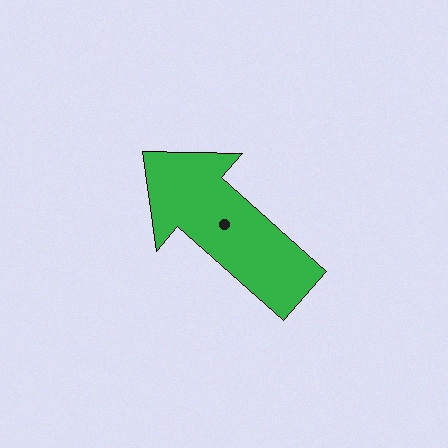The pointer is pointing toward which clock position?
Roughly 10 o'clock.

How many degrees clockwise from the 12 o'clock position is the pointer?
Approximately 312 degrees.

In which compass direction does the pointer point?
Northwest.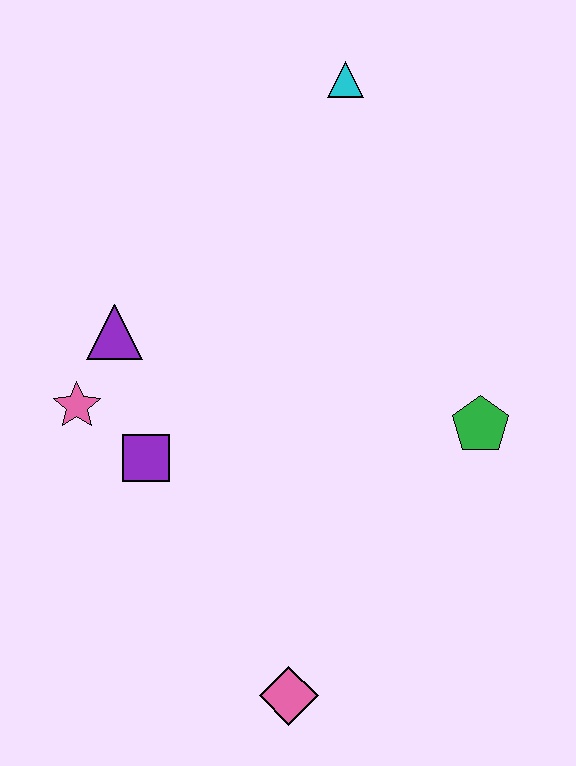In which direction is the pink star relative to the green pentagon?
The pink star is to the left of the green pentagon.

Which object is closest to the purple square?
The pink star is closest to the purple square.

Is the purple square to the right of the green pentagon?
No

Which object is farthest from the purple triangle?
The pink diamond is farthest from the purple triangle.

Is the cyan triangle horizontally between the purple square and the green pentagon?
Yes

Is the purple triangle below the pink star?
No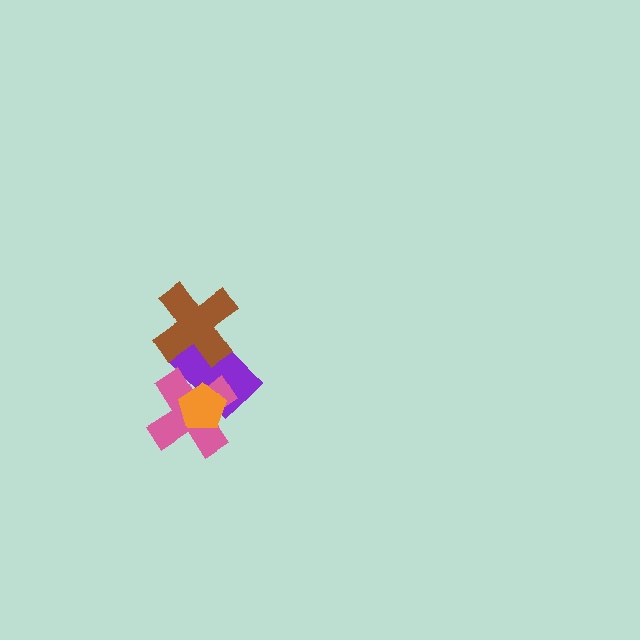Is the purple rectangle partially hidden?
Yes, it is partially covered by another shape.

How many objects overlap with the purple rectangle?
3 objects overlap with the purple rectangle.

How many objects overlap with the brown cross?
1 object overlaps with the brown cross.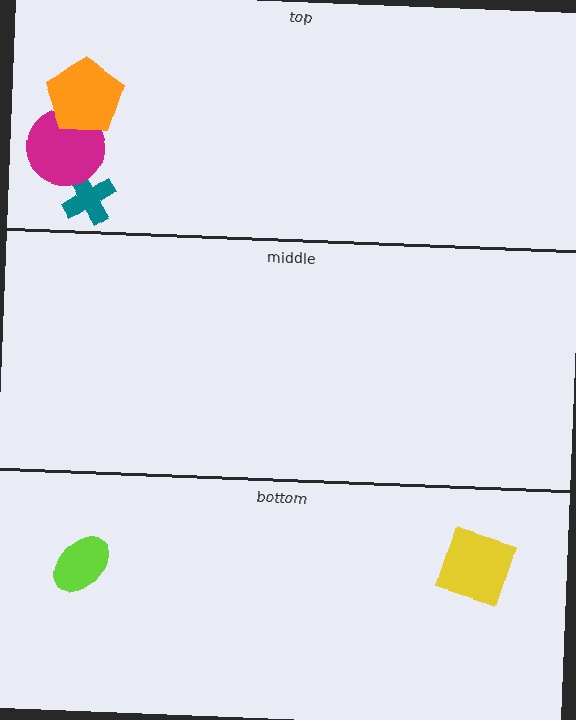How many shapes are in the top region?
3.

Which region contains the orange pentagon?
The top region.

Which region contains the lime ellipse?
The bottom region.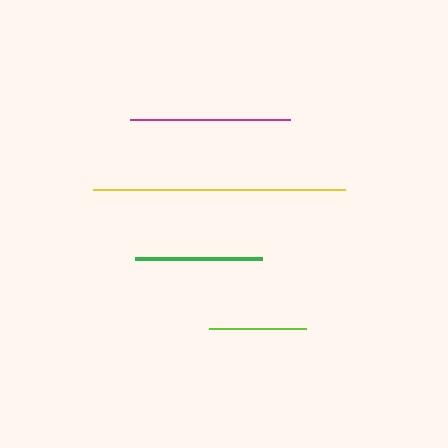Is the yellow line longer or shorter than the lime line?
The yellow line is longer than the lime line.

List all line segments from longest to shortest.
From longest to shortest: yellow, magenta, green, lime.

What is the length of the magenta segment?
The magenta segment is approximately 160 pixels long.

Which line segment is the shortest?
The lime line is the shortest at approximately 96 pixels.